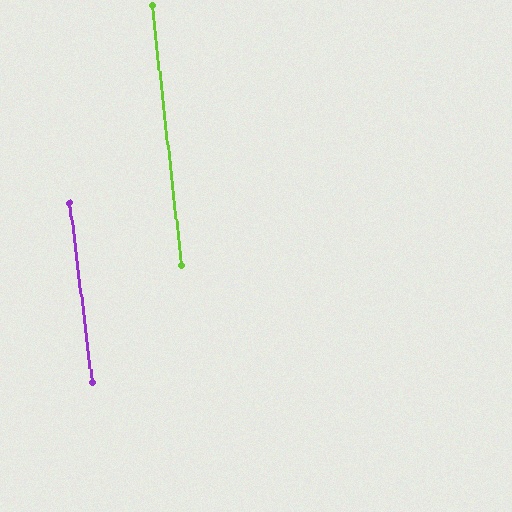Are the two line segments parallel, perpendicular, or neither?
Parallel — their directions differ by only 0.8°.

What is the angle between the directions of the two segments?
Approximately 1 degree.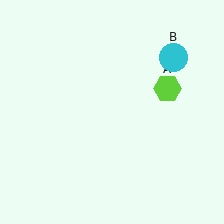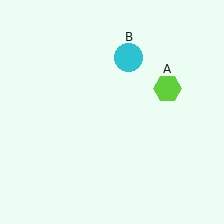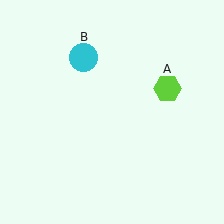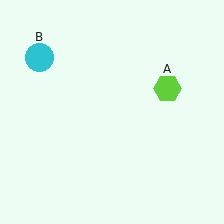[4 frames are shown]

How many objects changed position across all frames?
1 object changed position: cyan circle (object B).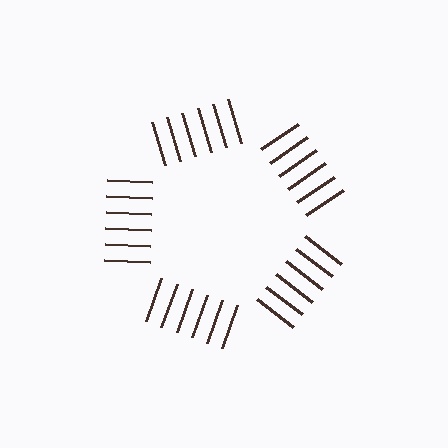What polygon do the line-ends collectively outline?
An illusory pentagon — the line segments terminate on its edges but no continuous stroke is drawn.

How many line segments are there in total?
30 — 6 along each of the 5 edges.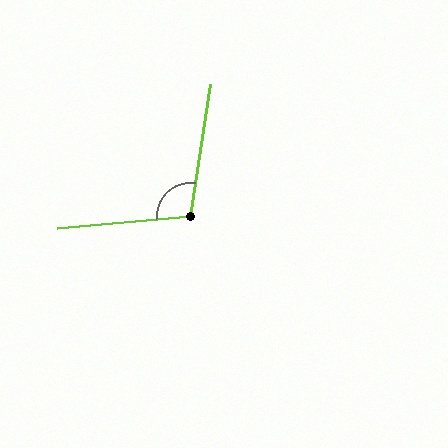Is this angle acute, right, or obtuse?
It is obtuse.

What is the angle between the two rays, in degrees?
Approximately 104 degrees.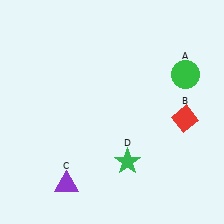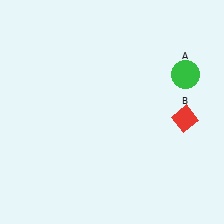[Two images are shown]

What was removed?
The purple triangle (C), the green star (D) were removed in Image 2.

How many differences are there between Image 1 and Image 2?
There are 2 differences between the two images.